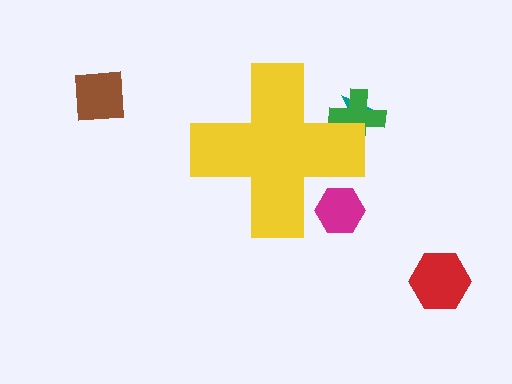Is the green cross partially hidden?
Yes, the green cross is partially hidden behind the yellow cross.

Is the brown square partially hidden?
No, the brown square is fully visible.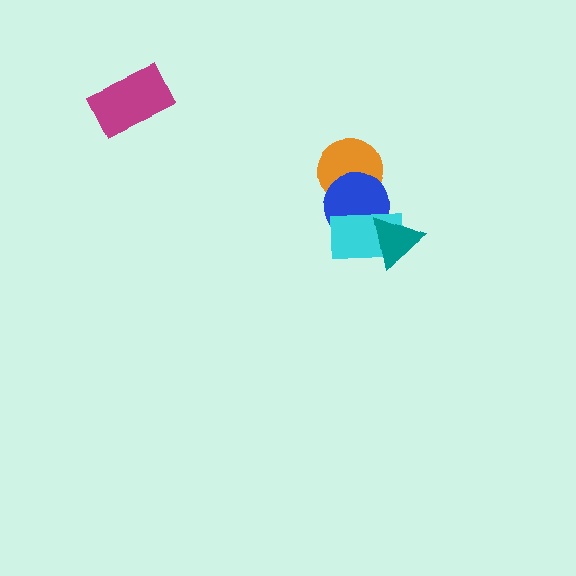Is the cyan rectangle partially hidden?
Yes, it is partially covered by another shape.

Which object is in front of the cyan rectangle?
The teal triangle is in front of the cyan rectangle.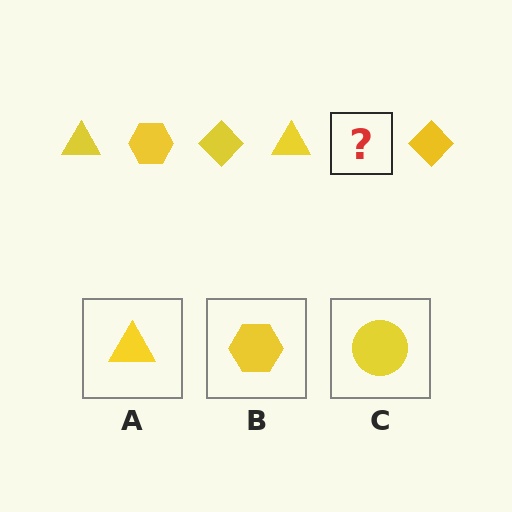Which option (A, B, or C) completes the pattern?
B.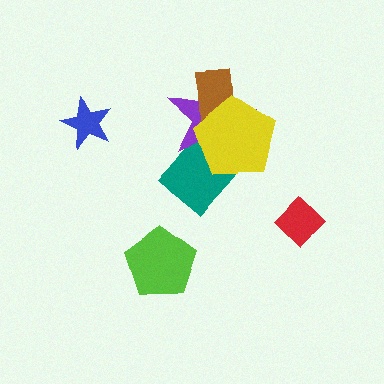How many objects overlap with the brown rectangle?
3 objects overlap with the brown rectangle.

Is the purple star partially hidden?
Yes, it is partially covered by another shape.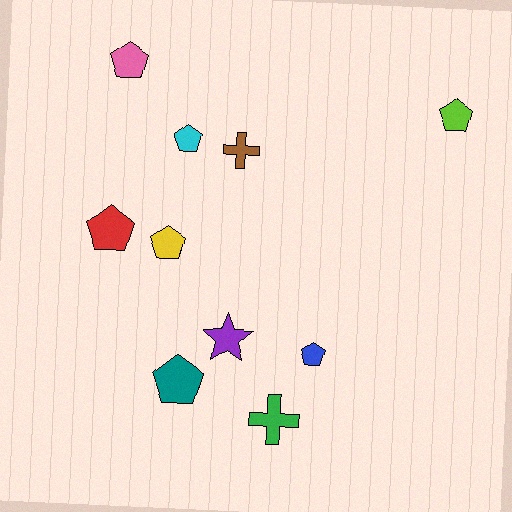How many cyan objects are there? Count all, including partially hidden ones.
There is 1 cyan object.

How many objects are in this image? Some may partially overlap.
There are 10 objects.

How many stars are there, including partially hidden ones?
There is 1 star.